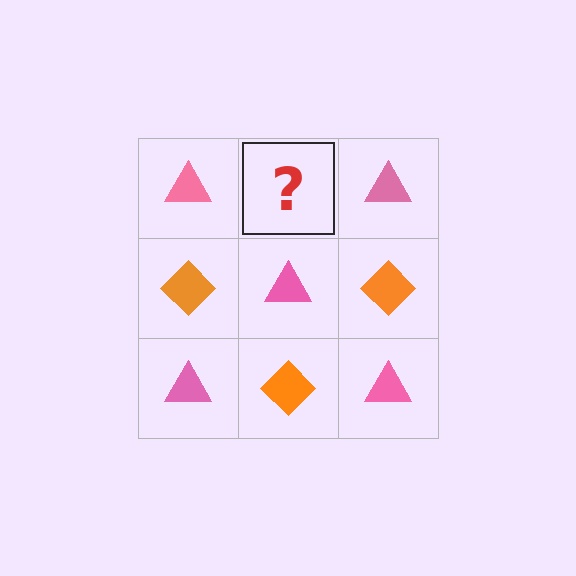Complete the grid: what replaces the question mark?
The question mark should be replaced with an orange diamond.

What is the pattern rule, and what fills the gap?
The rule is that it alternates pink triangle and orange diamond in a checkerboard pattern. The gap should be filled with an orange diamond.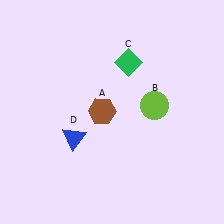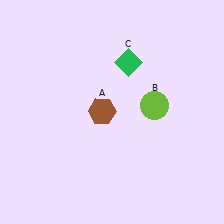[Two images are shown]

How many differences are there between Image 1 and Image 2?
There is 1 difference between the two images.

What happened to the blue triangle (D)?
The blue triangle (D) was removed in Image 2. It was in the bottom-left area of Image 1.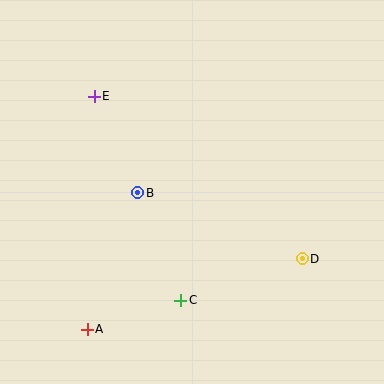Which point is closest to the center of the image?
Point B at (138, 193) is closest to the center.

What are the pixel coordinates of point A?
Point A is at (87, 329).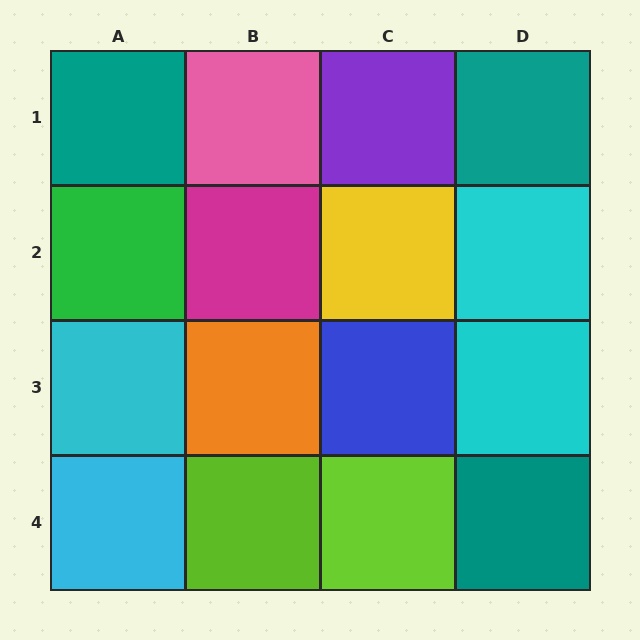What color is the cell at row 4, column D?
Teal.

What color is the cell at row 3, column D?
Cyan.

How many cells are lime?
2 cells are lime.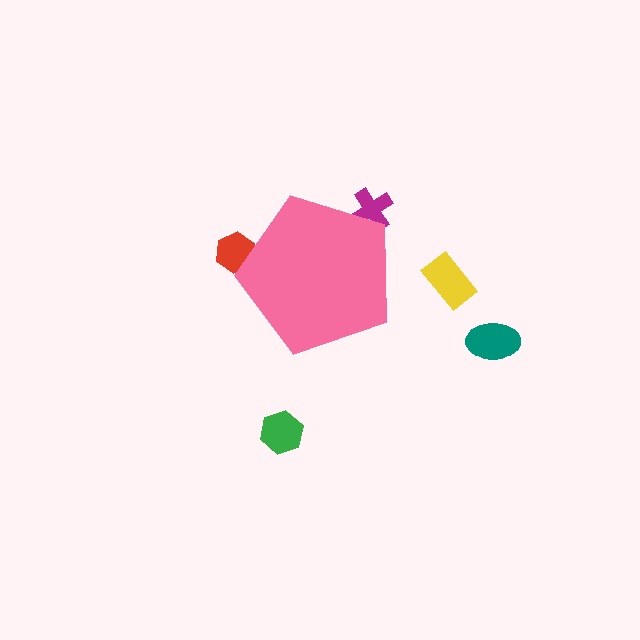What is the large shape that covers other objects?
A pink pentagon.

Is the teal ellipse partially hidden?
No, the teal ellipse is fully visible.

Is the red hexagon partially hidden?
Yes, the red hexagon is partially hidden behind the pink pentagon.